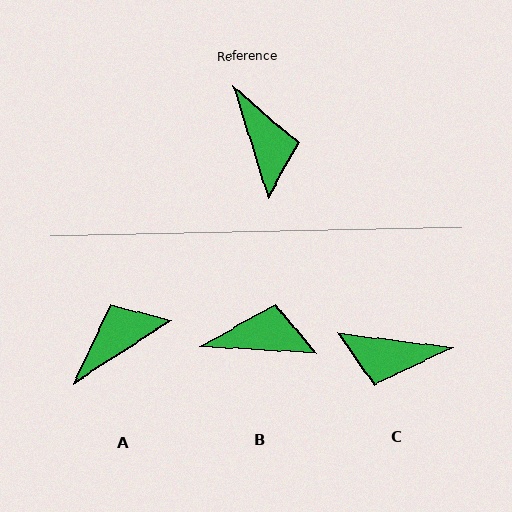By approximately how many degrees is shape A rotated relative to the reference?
Approximately 105 degrees counter-clockwise.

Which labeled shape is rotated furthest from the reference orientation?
C, about 115 degrees away.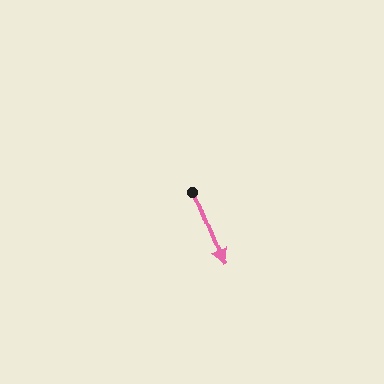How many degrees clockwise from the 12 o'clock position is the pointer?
Approximately 158 degrees.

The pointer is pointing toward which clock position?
Roughly 5 o'clock.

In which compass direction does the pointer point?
South.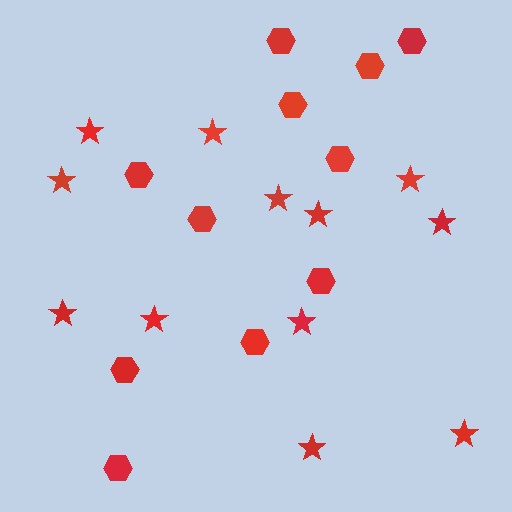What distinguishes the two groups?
There are 2 groups: one group of hexagons (11) and one group of stars (12).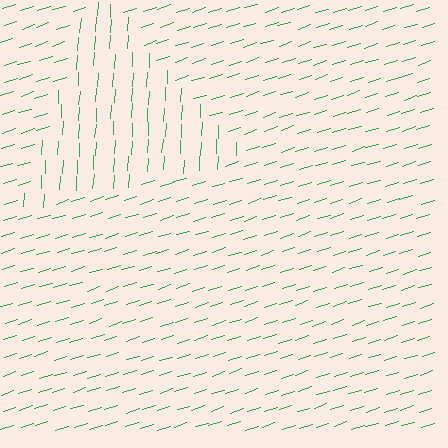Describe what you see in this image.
The image is filled with small green line segments. A triangle region in the image has lines oriented differently from the surrounding lines, creating a visible texture boundary.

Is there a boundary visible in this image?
Yes, there is a texture boundary formed by a change in line orientation.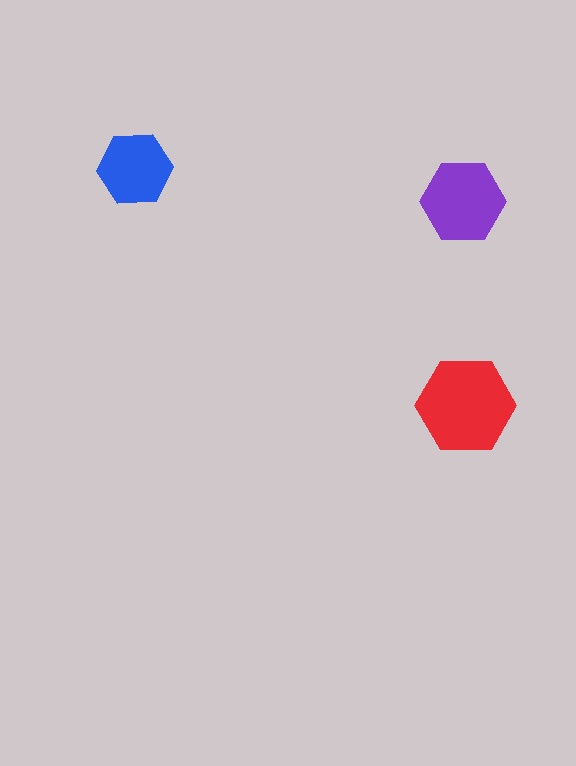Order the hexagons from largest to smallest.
the red one, the purple one, the blue one.